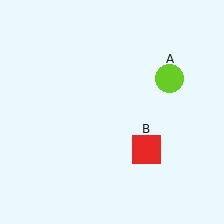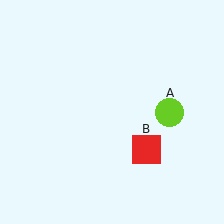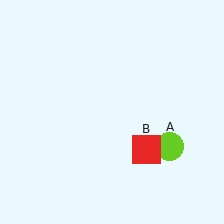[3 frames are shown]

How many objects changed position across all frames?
1 object changed position: lime circle (object A).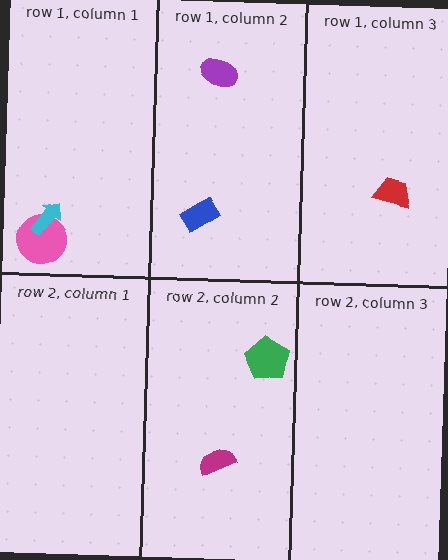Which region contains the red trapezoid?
The row 1, column 3 region.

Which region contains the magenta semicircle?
The row 2, column 2 region.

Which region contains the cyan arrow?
The row 1, column 1 region.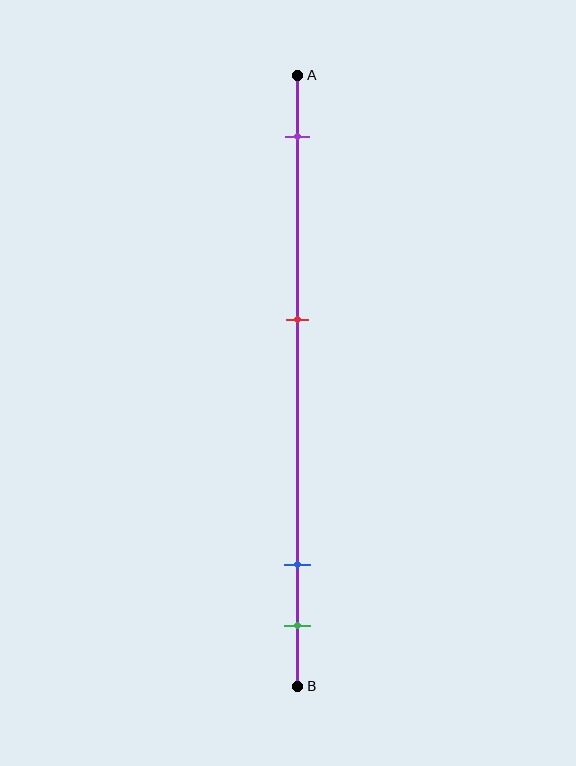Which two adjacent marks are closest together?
The blue and green marks are the closest adjacent pair.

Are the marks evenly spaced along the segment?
No, the marks are not evenly spaced.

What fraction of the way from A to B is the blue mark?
The blue mark is approximately 80% (0.8) of the way from A to B.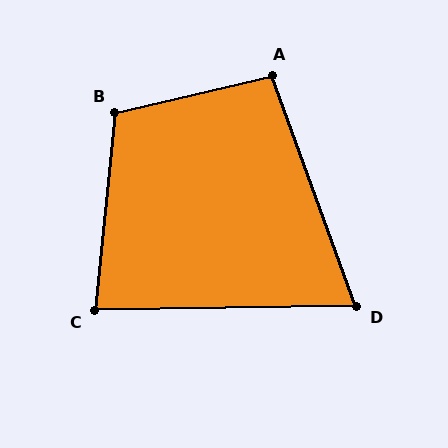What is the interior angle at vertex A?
Approximately 97 degrees (obtuse).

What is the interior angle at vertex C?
Approximately 83 degrees (acute).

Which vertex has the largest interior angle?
B, at approximately 109 degrees.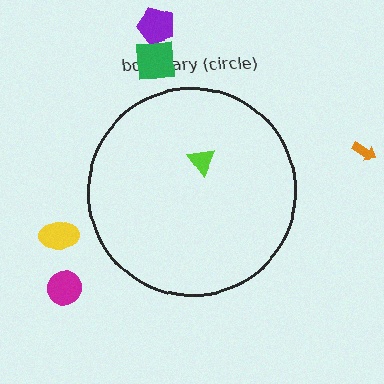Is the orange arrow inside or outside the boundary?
Outside.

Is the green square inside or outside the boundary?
Outside.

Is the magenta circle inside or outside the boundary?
Outside.